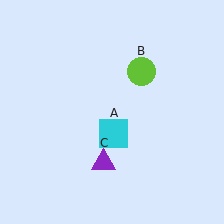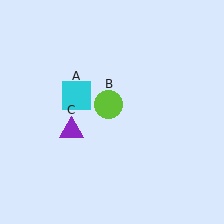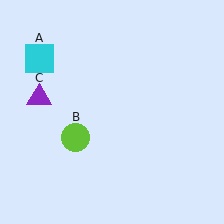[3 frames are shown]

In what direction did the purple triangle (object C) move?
The purple triangle (object C) moved up and to the left.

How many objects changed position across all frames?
3 objects changed position: cyan square (object A), lime circle (object B), purple triangle (object C).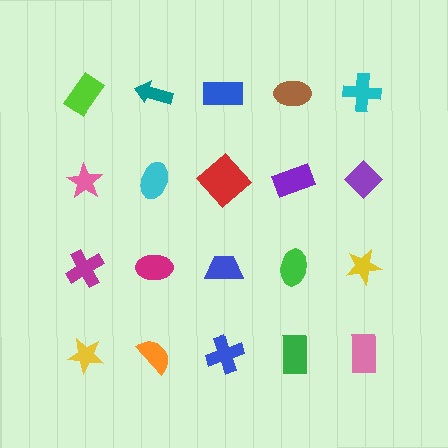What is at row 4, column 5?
A pink rectangle.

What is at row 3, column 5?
A yellow star.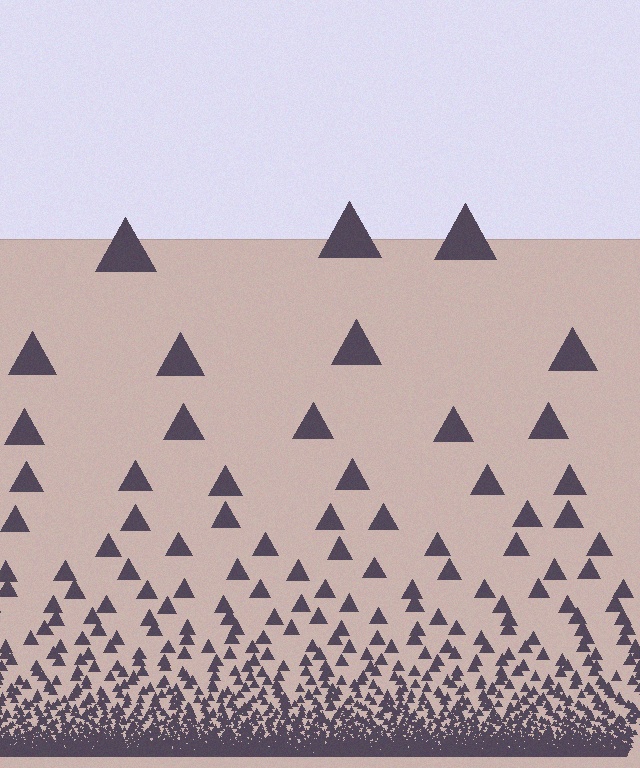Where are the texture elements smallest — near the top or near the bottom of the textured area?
Near the bottom.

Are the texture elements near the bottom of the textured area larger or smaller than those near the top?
Smaller. The gradient is inverted — elements near the bottom are smaller and denser.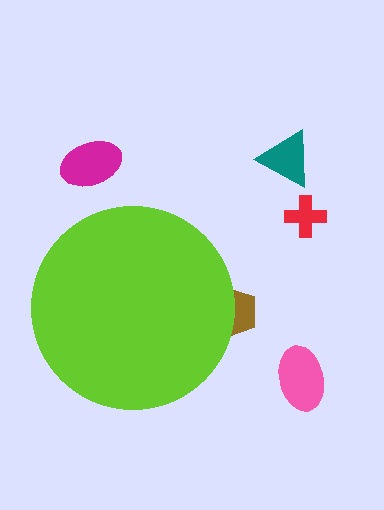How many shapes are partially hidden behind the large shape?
1 shape is partially hidden.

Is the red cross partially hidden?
No, the red cross is fully visible.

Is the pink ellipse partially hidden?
No, the pink ellipse is fully visible.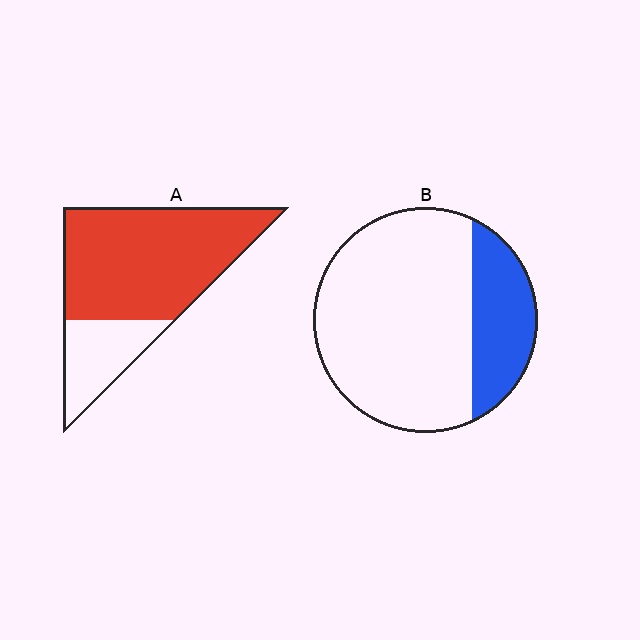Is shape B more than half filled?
No.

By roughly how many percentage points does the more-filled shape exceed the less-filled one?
By roughly 50 percentage points (A over B).